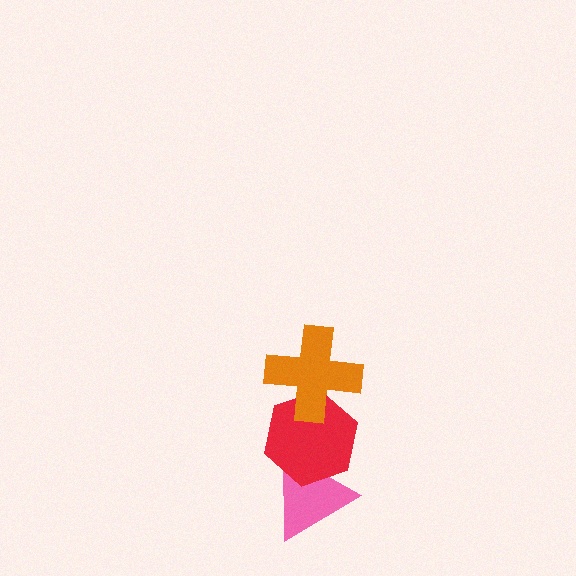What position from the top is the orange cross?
The orange cross is 1st from the top.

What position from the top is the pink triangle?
The pink triangle is 3rd from the top.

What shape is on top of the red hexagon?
The orange cross is on top of the red hexagon.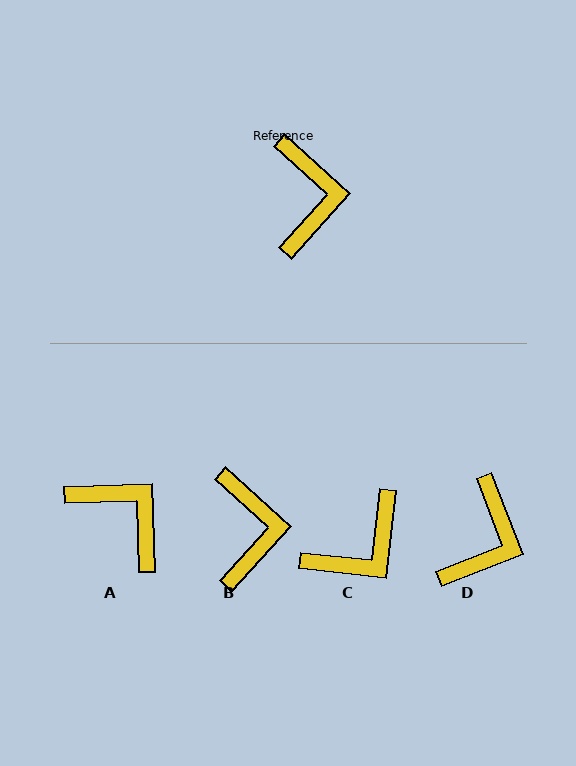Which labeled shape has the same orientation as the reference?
B.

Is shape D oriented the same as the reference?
No, it is off by about 27 degrees.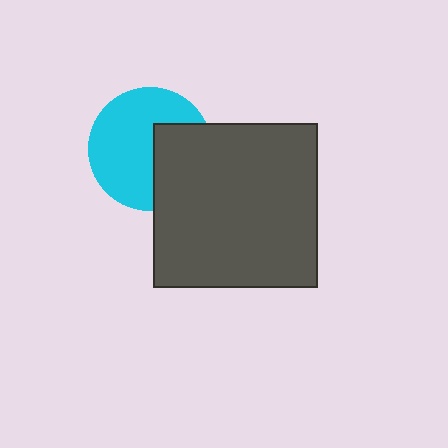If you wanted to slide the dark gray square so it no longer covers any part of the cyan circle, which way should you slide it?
Slide it right — that is the most direct way to separate the two shapes.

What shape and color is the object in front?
The object in front is a dark gray square.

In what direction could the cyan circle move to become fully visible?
The cyan circle could move left. That would shift it out from behind the dark gray square entirely.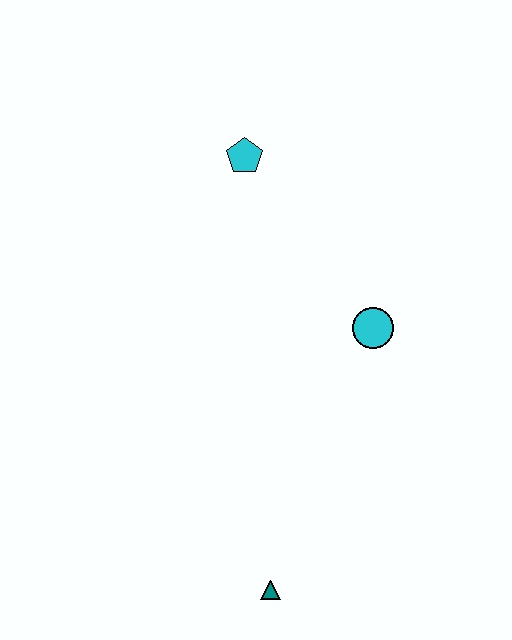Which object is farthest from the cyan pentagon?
The teal triangle is farthest from the cyan pentagon.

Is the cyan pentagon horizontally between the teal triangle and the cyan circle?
No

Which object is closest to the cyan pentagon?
The cyan circle is closest to the cyan pentagon.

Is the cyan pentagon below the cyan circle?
No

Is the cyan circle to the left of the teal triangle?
No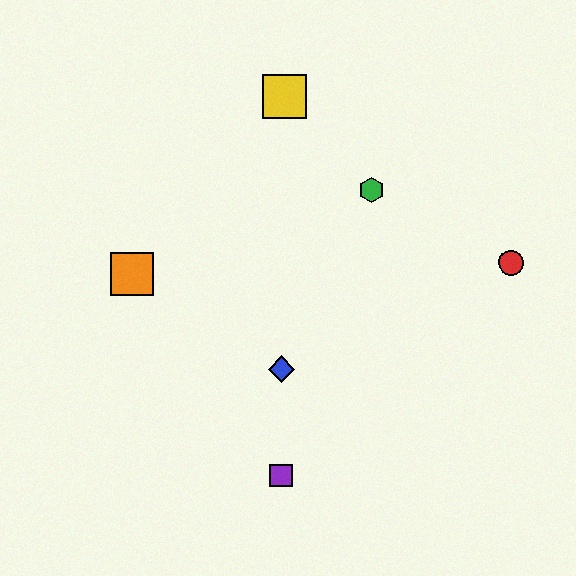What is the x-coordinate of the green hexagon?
The green hexagon is at x≈371.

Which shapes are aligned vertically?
The blue diamond, the yellow square, the purple square are aligned vertically.